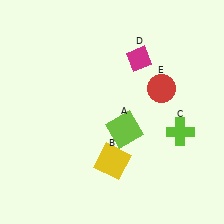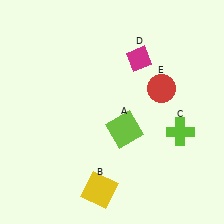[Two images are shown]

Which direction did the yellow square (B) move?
The yellow square (B) moved down.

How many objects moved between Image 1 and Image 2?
1 object moved between the two images.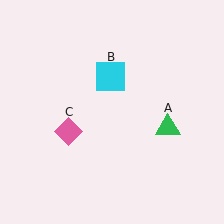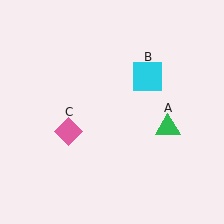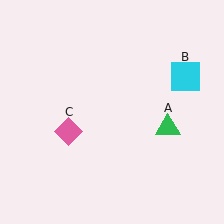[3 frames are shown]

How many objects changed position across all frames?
1 object changed position: cyan square (object B).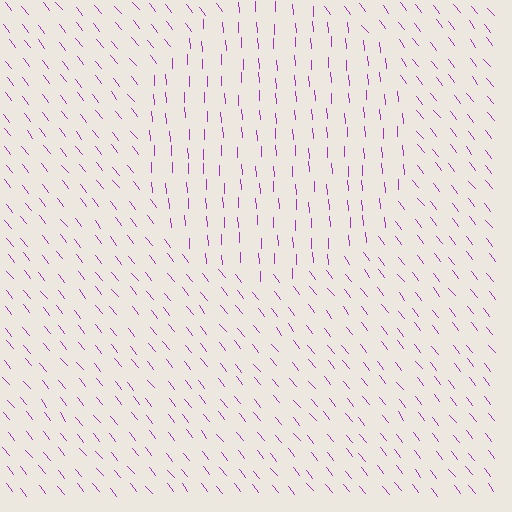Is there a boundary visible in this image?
Yes, there is a texture boundary formed by a change in line orientation.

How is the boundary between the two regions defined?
The boundary is defined purely by a change in line orientation (approximately 35 degrees difference). All lines are the same color and thickness.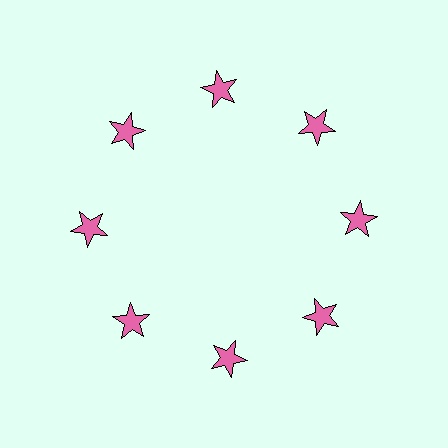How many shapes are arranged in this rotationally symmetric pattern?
There are 8 shapes, arranged in 8 groups of 1.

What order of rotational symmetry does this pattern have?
This pattern has 8-fold rotational symmetry.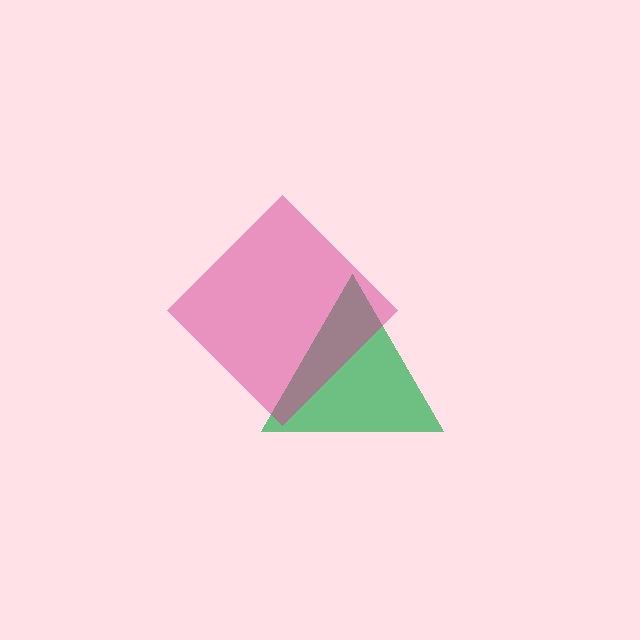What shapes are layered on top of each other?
The layered shapes are: a green triangle, a magenta diamond.